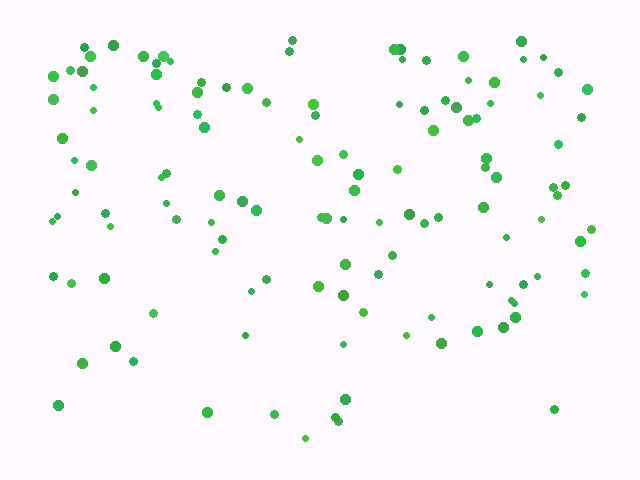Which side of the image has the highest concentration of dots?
The top.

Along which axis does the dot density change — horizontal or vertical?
Vertical.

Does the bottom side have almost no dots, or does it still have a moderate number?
Still a moderate number, just noticeably fewer than the top.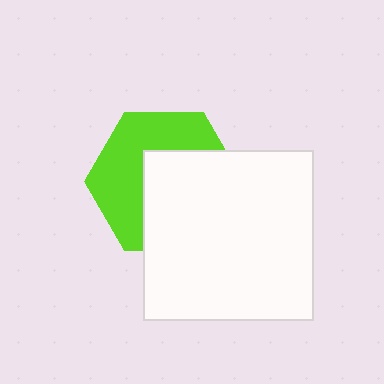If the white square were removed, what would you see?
You would see the complete lime hexagon.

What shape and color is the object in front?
The object in front is a white square.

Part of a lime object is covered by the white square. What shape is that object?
It is a hexagon.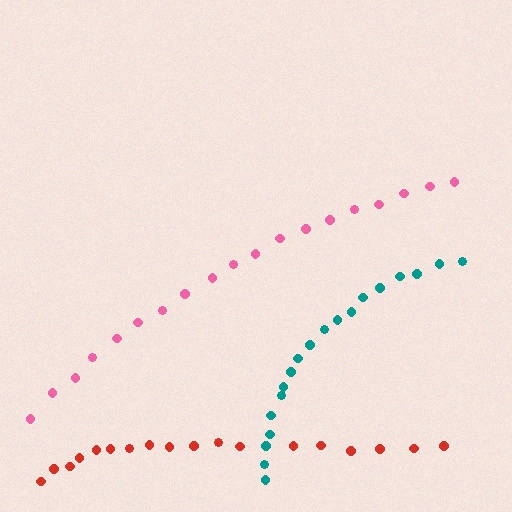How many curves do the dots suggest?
There are 3 distinct paths.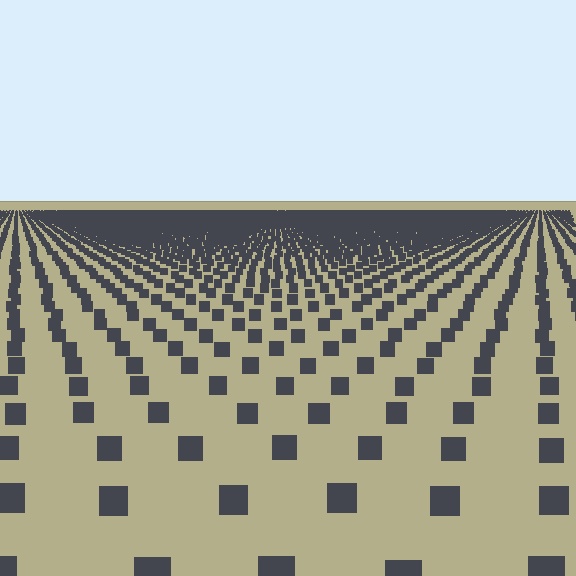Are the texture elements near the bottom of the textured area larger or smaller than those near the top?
Larger. Near the bottom, elements are closer to the viewer and appear at a bigger on-screen size.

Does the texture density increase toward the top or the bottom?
Density increases toward the top.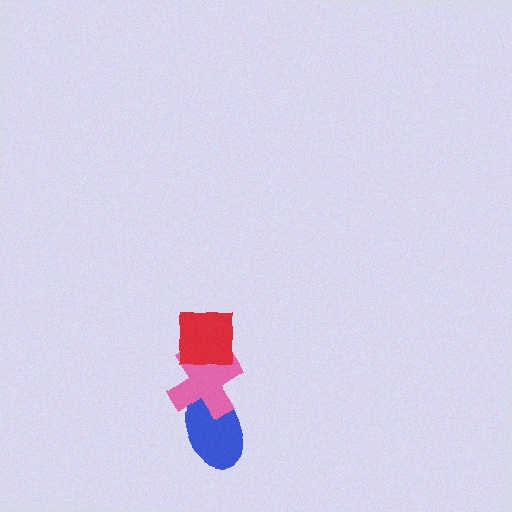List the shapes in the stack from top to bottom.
From top to bottom: the red square, the pink cross, the blue ellipse.